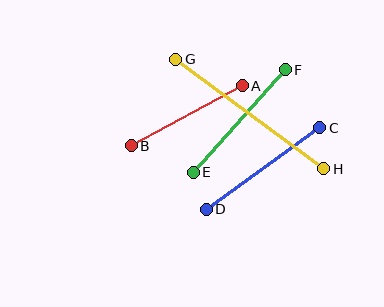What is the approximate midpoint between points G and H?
The midpoint is at approximately (250, 114) pixels.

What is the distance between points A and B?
The distance is approximately 126 pixels.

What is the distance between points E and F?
The distance is approximately 138 pixels.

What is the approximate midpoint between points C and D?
The midpoint is at approximately (263, 169) pixels.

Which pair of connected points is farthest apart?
Points G and H are farthest apart.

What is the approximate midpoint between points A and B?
The midpoint is at approximately (187, 116) pixels.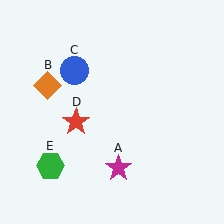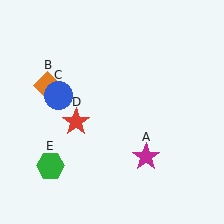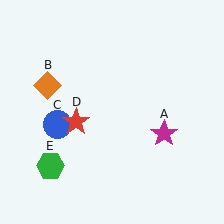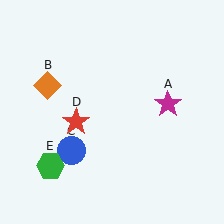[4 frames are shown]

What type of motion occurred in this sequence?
The magenta star (object A), blue circle (object C) rotated counterclockwise around the center of the scene.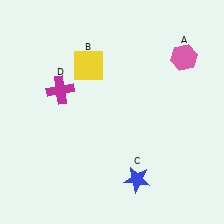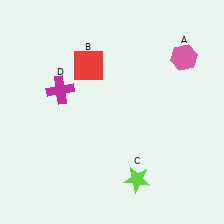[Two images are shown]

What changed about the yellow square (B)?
In Image 1, B is yellow. In Image 2, it changed to red.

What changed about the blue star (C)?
In Image 1, C is blue. In Image 2, it changed to lime.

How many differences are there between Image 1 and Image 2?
There are 2 differences between the two images.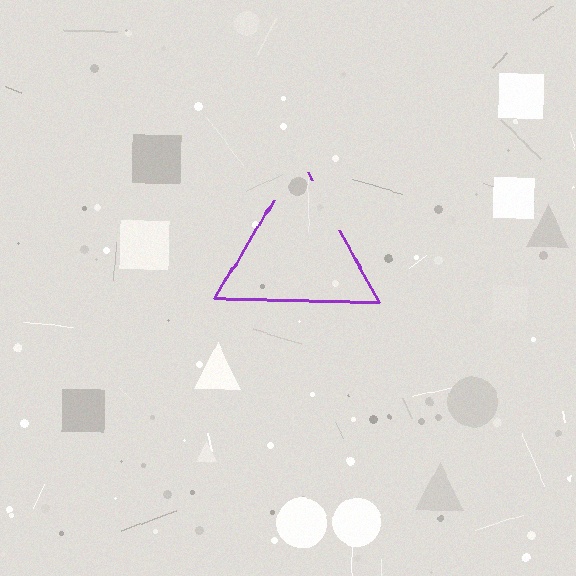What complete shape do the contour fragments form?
The contour fragments form a triangle.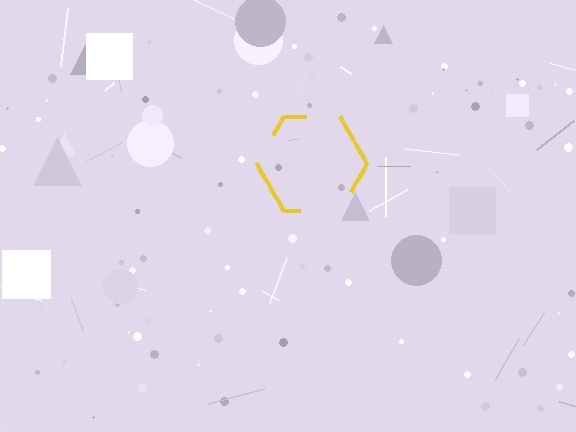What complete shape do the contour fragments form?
The contour fragments form a hexagon.